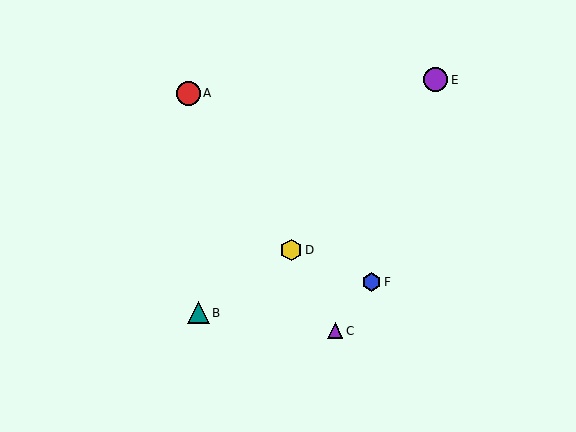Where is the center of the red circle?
The center of the red circle is at (188, 93).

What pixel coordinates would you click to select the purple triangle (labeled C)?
Click at (335, 331) to select the purple triangle C.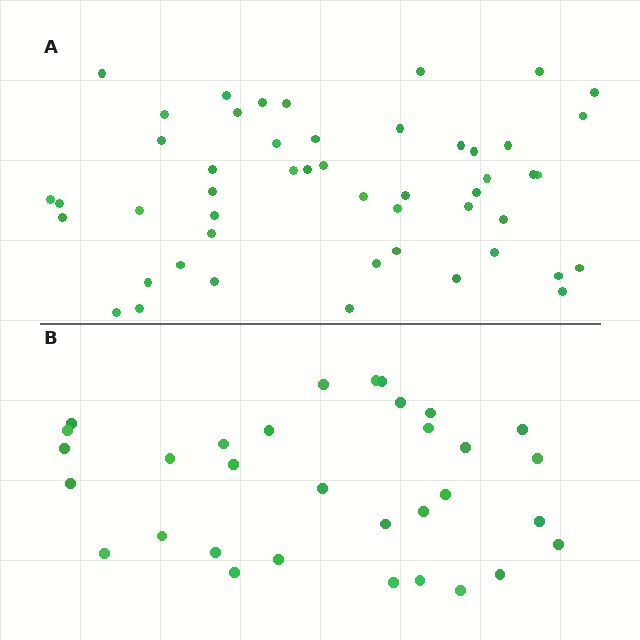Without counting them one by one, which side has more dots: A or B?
Region A (the top region) has more dots.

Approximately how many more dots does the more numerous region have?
Region A has approximately 20 more dots than region B.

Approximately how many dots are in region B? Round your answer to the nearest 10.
About 30 dots. (The exact count is 32, which rounds to 30.)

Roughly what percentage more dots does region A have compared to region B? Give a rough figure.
About 55% more.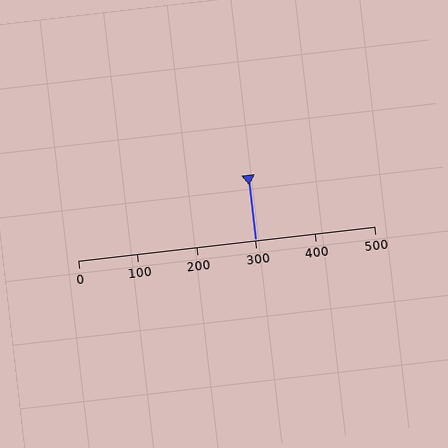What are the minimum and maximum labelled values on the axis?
The axis runs from 0 to 500.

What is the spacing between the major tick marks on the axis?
The major ticks are spaced 100 apart.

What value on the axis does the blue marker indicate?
The marker indicates approximately 300.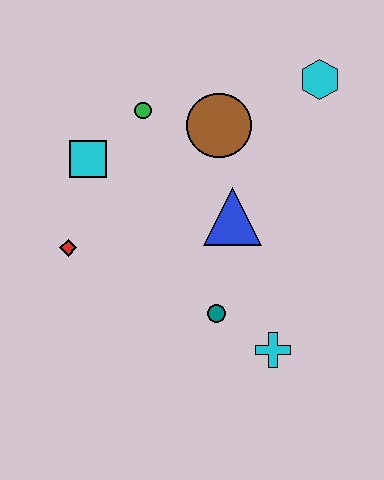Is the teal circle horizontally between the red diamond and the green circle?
No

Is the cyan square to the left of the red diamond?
No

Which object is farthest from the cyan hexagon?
The red diamond is farthest from the cyan hexagon.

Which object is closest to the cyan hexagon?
The brown circle is closest to the cyan hexagon.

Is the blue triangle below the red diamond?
No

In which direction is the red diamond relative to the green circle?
The red diamond is below the green circle.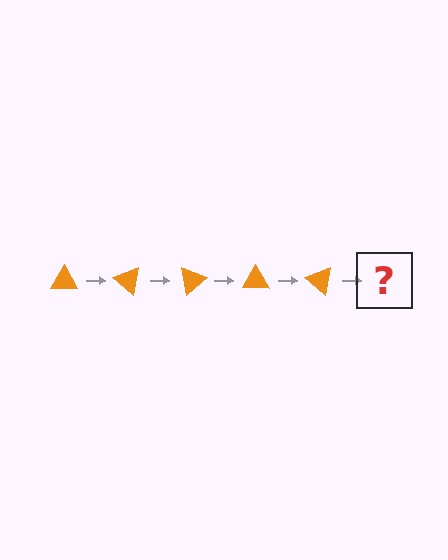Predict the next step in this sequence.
The next step is an orange triangle rotated 200 degrees.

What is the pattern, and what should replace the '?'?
The pattern is that the triangle rotates 40 degrees each step. The '?' should be an orange triangle rotated 200 degrees.